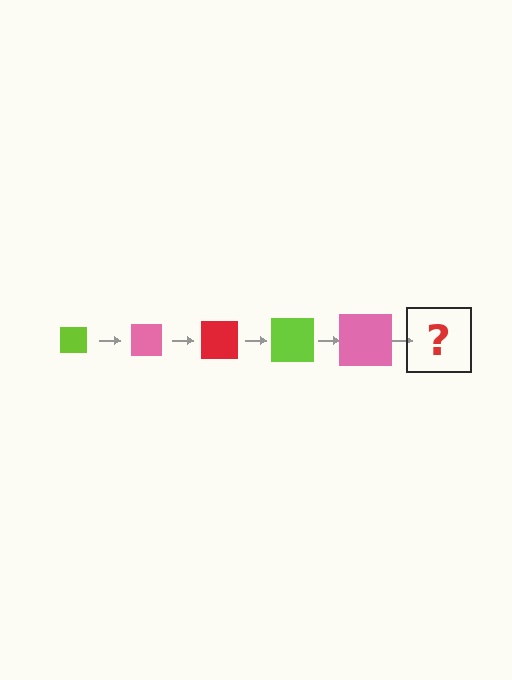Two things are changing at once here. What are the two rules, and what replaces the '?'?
The two rules are that the square grows larger each step and the color cycles through lime, pink, and red. The '?' should be a red square, larger than the previous one.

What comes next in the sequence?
The next element should be a red square, larger than the previous one.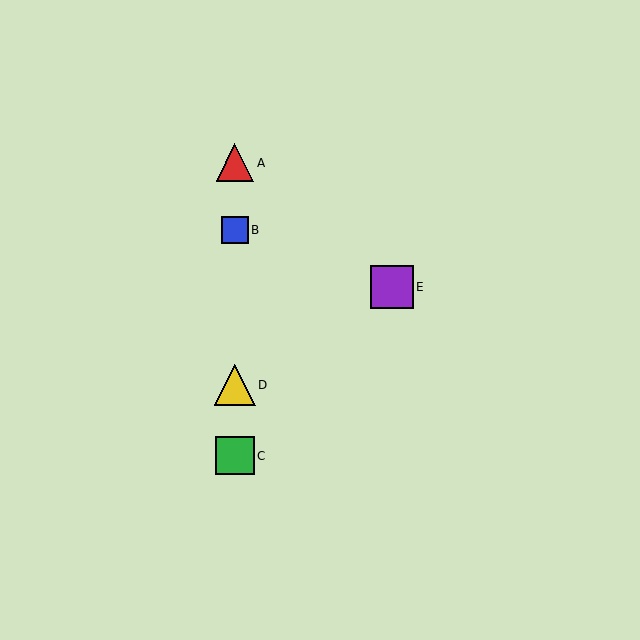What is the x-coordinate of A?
Object A is at x≈235.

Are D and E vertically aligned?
No, D is at x≈235 and E is at x≈392.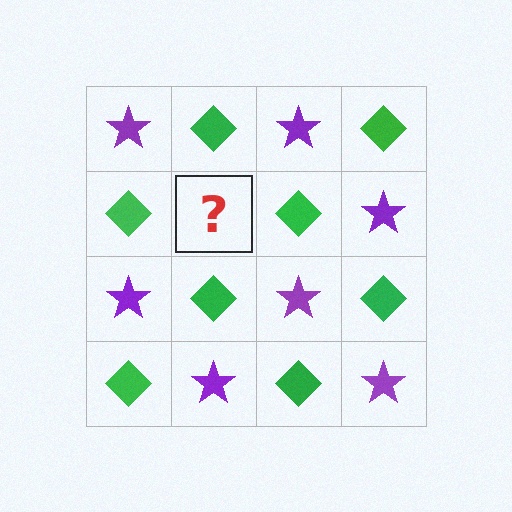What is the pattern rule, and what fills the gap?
The rule is that it alternates purple star and green diamond in a checkerboard pattern. The gap should be filled with a purple star.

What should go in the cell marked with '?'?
The missing cell should contain a purple star.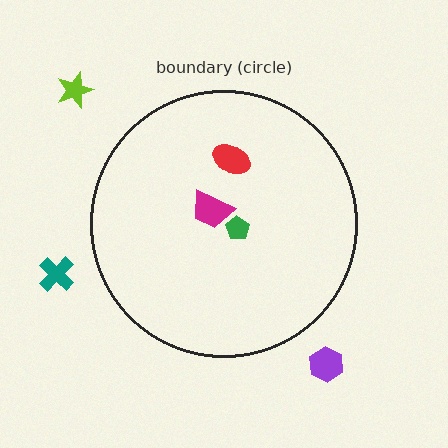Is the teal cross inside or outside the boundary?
Outside.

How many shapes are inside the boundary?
3 inside, 3 outside.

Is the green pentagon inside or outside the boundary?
Inside.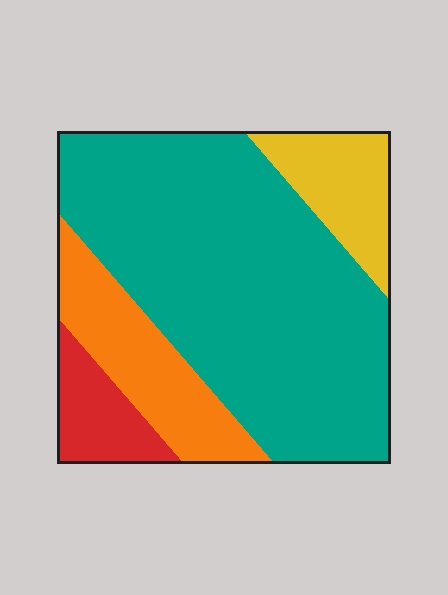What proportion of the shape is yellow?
Yellow covers 11% of the shape.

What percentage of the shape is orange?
Orange covers around 15% of the shape.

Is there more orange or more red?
Orange.